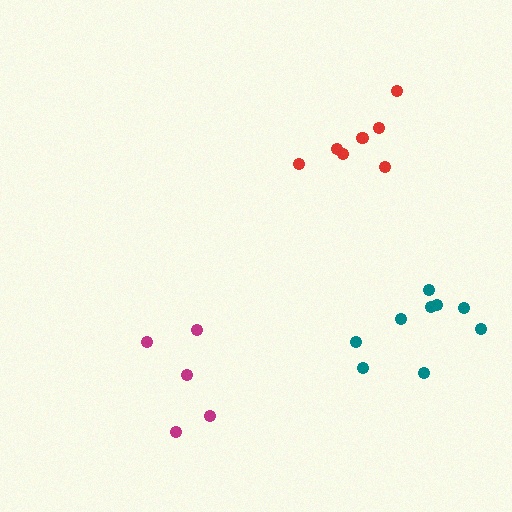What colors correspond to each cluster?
The clusters are colored: teal, magenta, red.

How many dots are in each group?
Group 1: 9 dots, Group 2: 5 dots, Group 3: 7 dots (21 total).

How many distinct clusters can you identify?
There are 3 distinct clusters.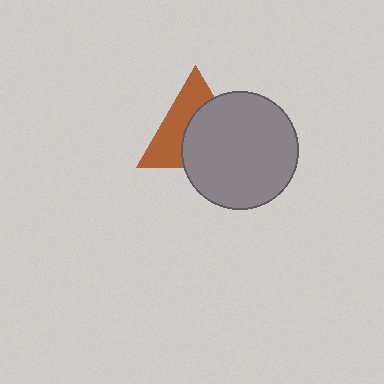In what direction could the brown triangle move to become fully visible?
The brown triangle could move toward the upper-left. That would shift it out from behind the gray circle entirely.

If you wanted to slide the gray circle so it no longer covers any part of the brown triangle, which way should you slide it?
Slide it toward the lower-right — that is the most direct way to separate the two shapes.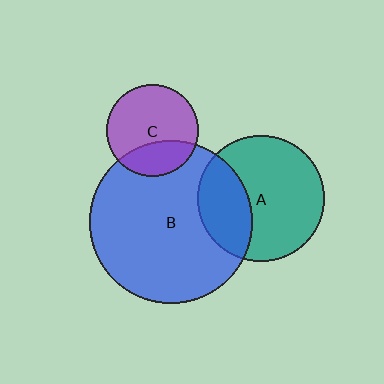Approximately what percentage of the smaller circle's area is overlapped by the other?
Approximately 30%.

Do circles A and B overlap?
Yes.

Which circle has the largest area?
Circle B (blue).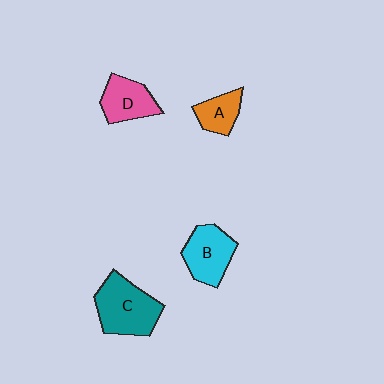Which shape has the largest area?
Shape C (teal).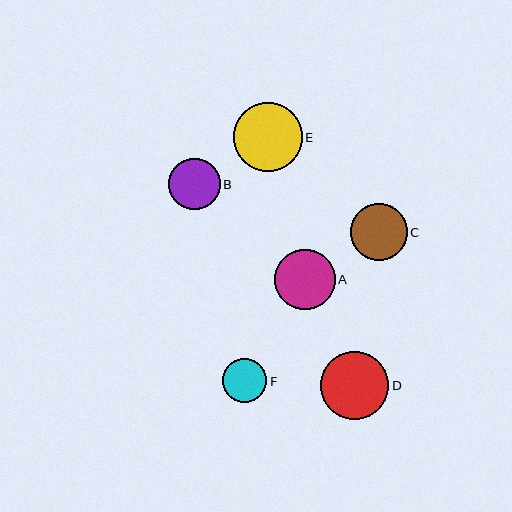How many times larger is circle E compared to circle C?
Circle E is approximately 1.2 times the size of circle C.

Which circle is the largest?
Circle E is the largest with a size of approximately 69 pixels.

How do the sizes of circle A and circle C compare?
Circle A and circle C are approximately the same size.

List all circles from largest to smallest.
From largest to smallest: E, D, A, C, B, F.